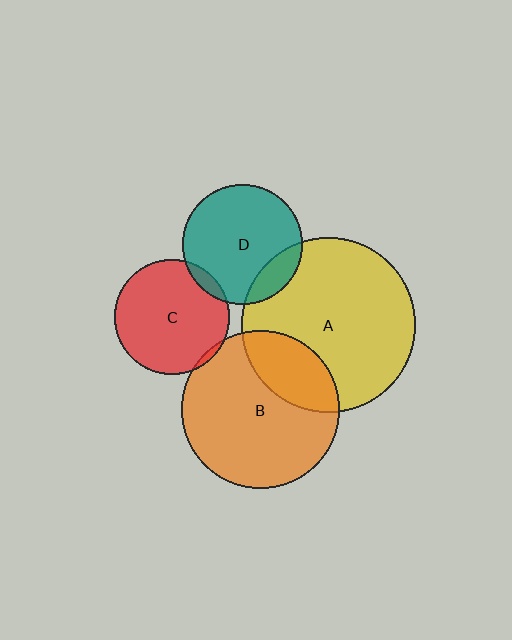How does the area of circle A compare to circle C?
Approximately 2.3 times.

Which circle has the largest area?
Circle A (yellow).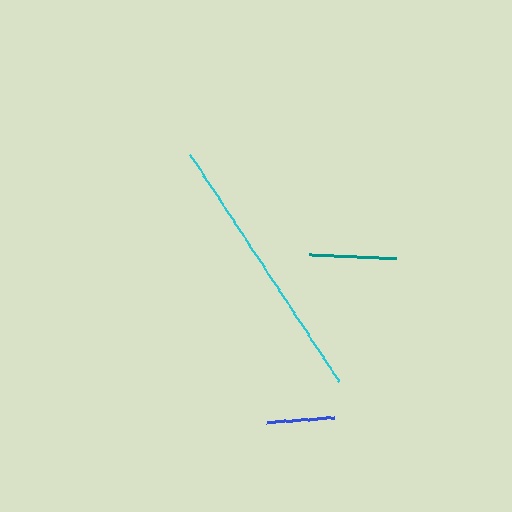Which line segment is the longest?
The cyan line is the longest at approximately 271 pixels.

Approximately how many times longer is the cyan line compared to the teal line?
The cyan line is approximately 3.1 times the length of the teal line.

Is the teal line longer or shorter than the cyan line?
The cyan line is longer than the teal line.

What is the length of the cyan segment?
The cyan segment is approximately 271 pixels long.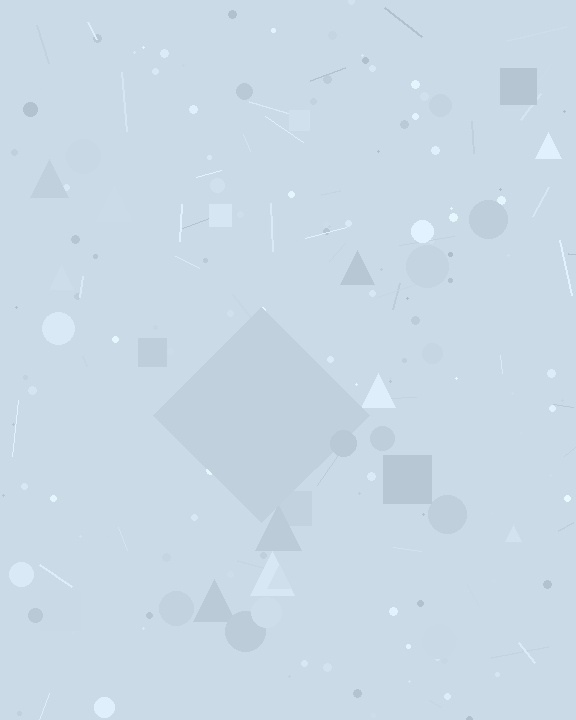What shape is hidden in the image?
A diamond is hidden in the image.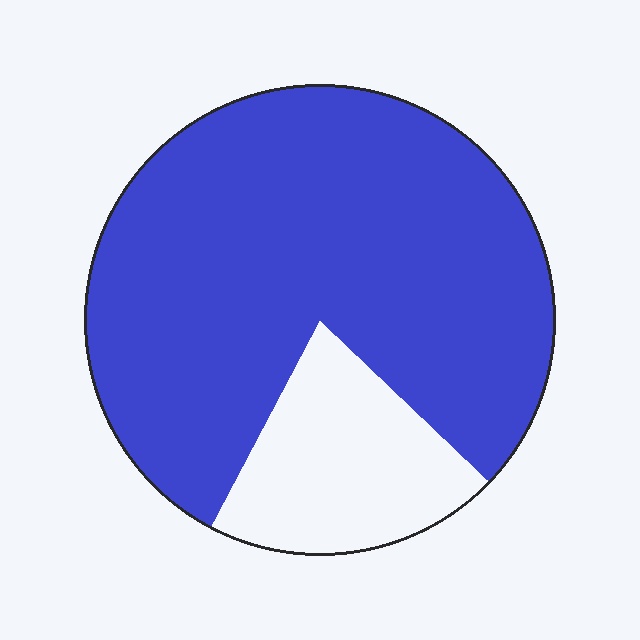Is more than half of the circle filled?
Yes.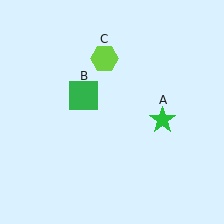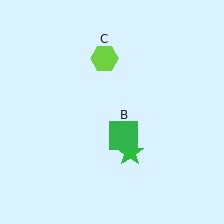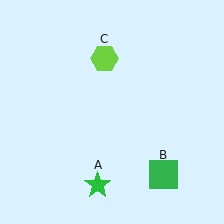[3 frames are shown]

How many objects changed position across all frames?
2 objects changed position: green star (object A), green square (object B).